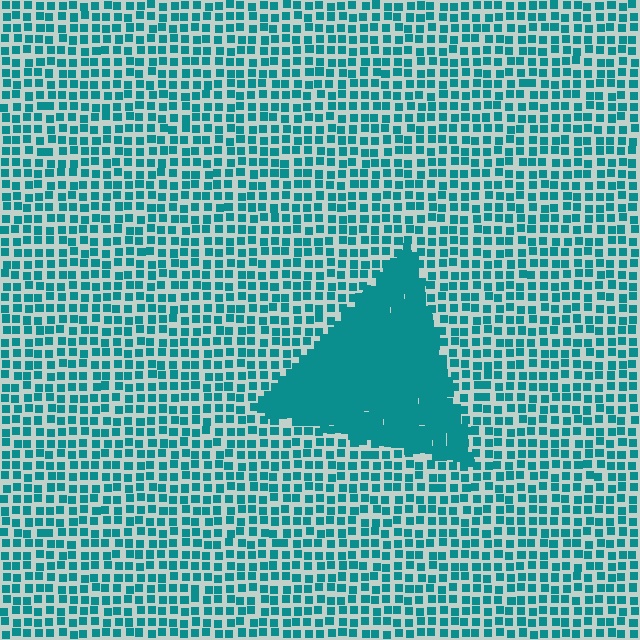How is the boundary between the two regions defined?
The boundary is defined by a change in element density (approximately 2.6x ratio). All elements are the same color, size, and shape.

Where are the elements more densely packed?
The elements are more densely packed inside the triangle boundary.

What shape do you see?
I see a triangle.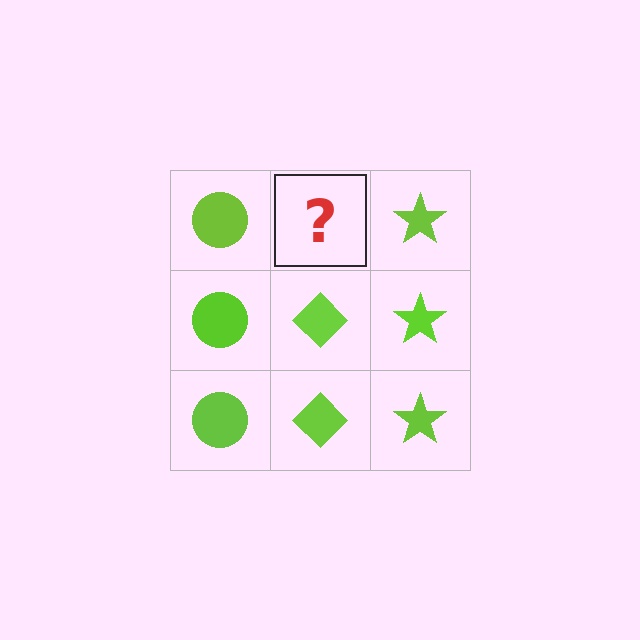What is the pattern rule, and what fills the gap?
The rule is that each column has a consistent shape. The gap should be filled with a lime diamond.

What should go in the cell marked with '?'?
The missing cell should contain a lime diamond.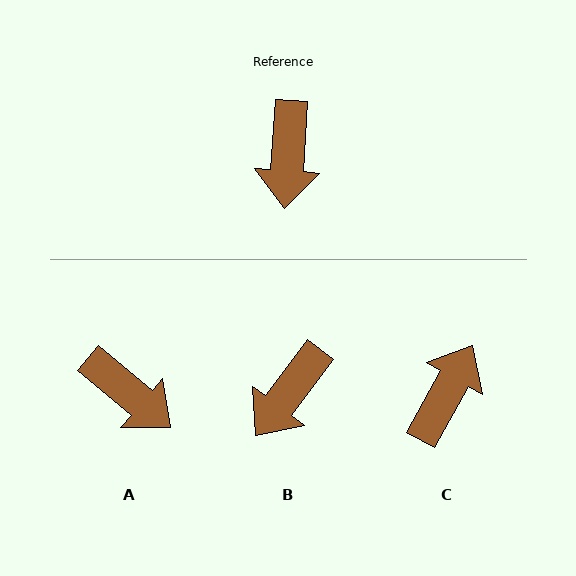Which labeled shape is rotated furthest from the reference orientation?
C, about 155 degrees away.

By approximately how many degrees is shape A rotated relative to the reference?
Approximately 54 degrees counter-clockwise.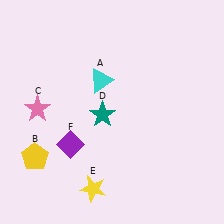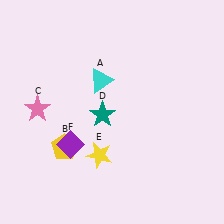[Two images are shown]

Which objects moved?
The objects that moved are: the yellow pentagon (B), the yellow star (E).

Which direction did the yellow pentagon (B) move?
The yellow pentagon (B) moved right.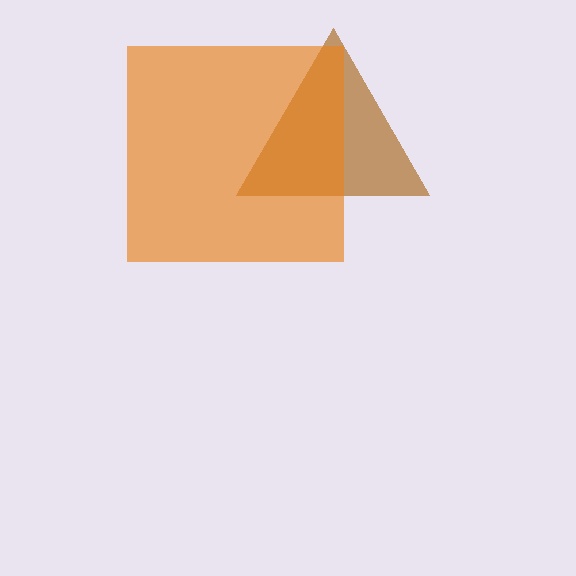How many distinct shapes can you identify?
There are 2 distinct shapes: a brown triangle, an orange square.